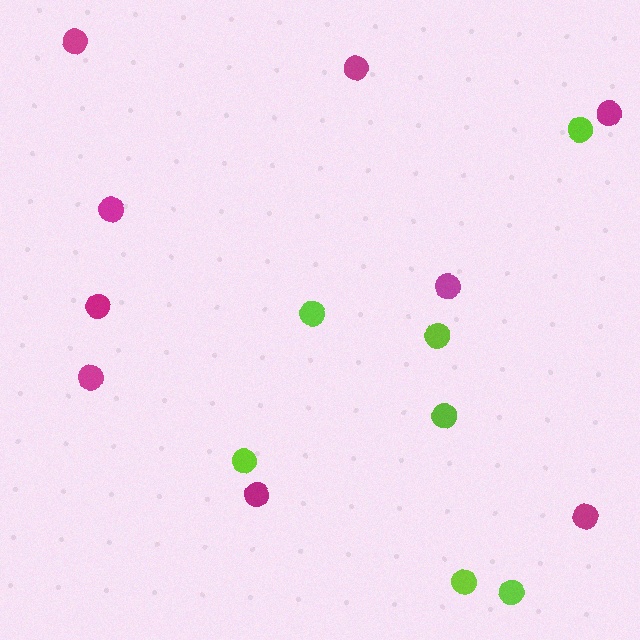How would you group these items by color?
There are 2 groups: one group of lime circles (7) and one group of magenta circles (9).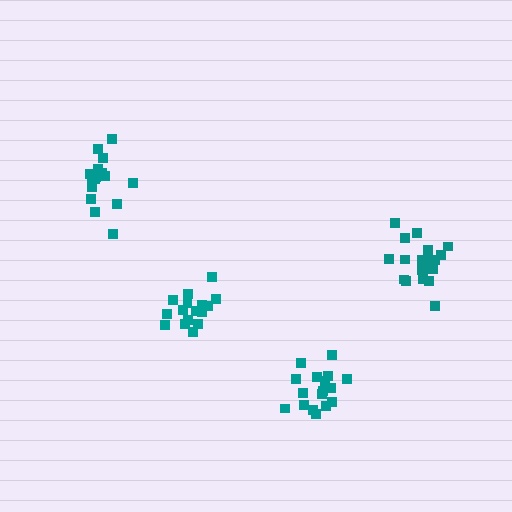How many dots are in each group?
Group 1: 16 dots, Group 2: 20 dots, Group 3: 16 dots, Group 4: 17 dots (69 total).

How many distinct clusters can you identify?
There are 4 distinct clusters.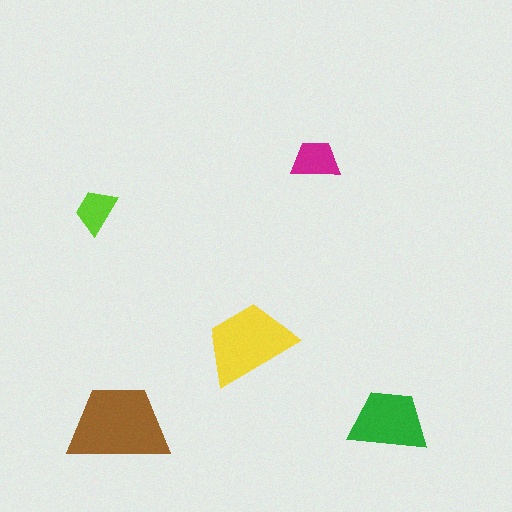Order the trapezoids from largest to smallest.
the brown one, the yellow one, the green one, the magenta one, the lime one.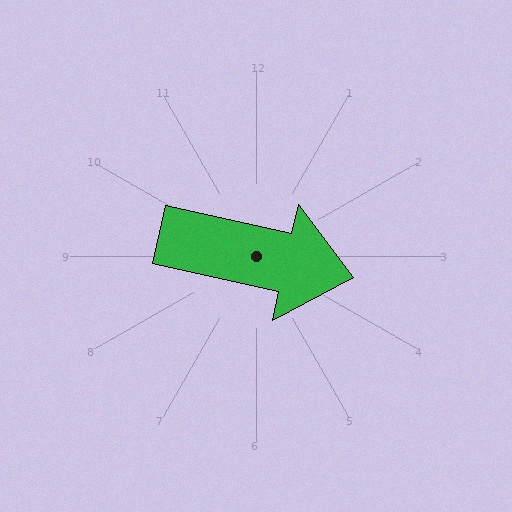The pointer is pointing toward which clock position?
Roughly 3 o'clock.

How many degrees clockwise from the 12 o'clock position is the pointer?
Approximately 102 degrees.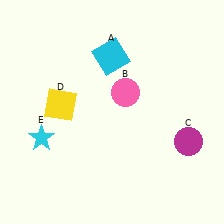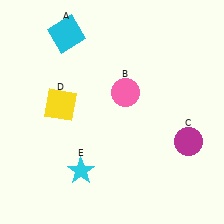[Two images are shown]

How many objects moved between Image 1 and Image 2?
2 objects moved between the two images.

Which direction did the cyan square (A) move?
The cyan square (A) moved left.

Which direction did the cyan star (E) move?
The cyan star (E) moved right.